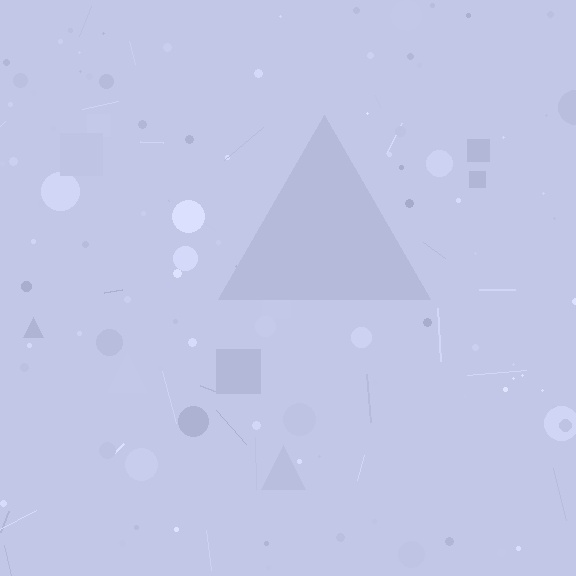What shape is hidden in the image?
A triangle is hidden in the image.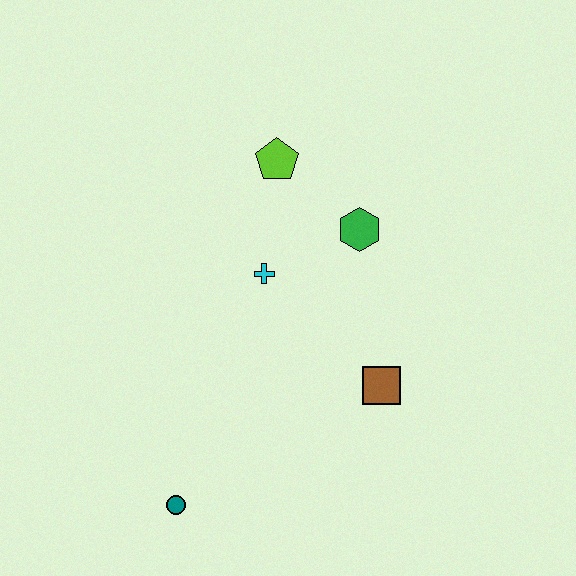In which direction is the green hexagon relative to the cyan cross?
The green hexagon is to the right of the cyan cross.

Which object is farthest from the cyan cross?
The teal circle is farthest from the cyan cross.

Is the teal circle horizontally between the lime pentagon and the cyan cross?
No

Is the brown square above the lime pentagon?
No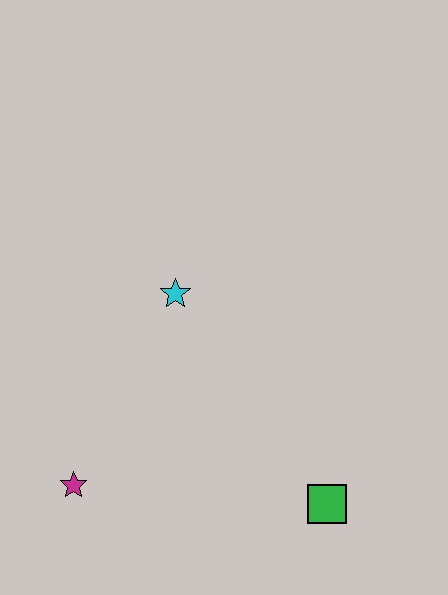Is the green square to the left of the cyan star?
No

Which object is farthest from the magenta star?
The green square is farthest from the magenta star.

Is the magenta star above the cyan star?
No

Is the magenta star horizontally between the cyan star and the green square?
No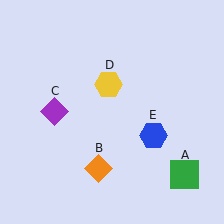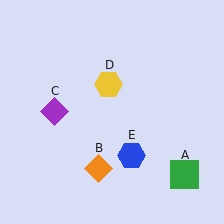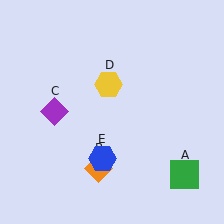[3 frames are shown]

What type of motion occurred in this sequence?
The blue hexagon (object E) rotated clockwise around the center of the scene.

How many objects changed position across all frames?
1 object changed position: blue hexagon (object E).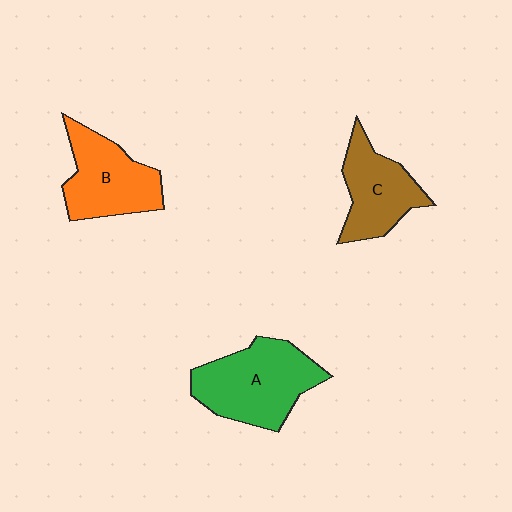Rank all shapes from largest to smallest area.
From largest to smallest: A (green), B (orange), C (brown).